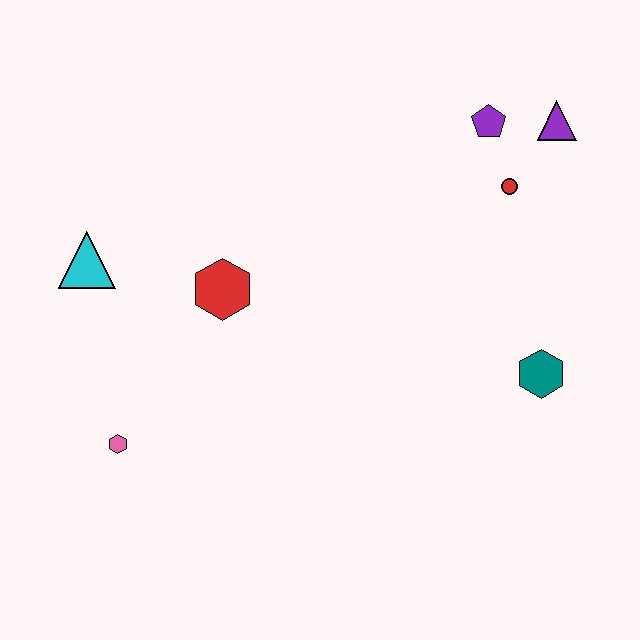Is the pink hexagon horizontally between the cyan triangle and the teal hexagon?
Yes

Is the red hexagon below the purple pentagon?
Yes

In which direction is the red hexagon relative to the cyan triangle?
The red hexagon is to the right of the cyan triangle.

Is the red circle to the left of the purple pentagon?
No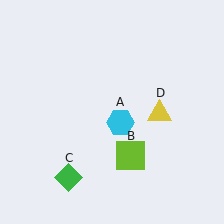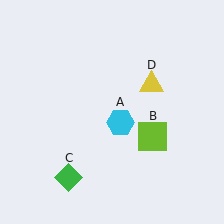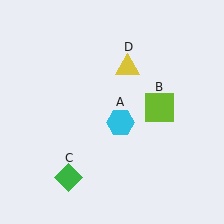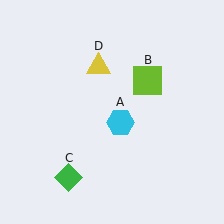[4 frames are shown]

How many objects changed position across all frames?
2 objects changed position: lime square (object B), yellow triangle (object D).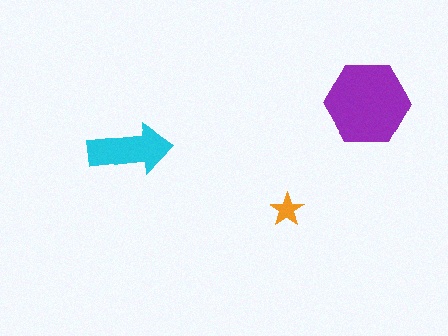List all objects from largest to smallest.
The purple hexagon, the cyan arrow, the orange star.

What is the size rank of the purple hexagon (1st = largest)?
1st.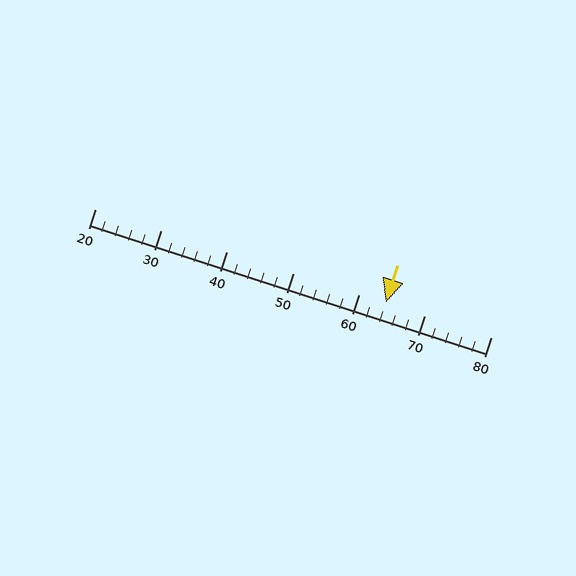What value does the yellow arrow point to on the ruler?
The yellow arrow points to approximately 64.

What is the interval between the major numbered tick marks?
The major tick marks are spaced 10 units apart.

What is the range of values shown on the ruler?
The ruler shows values from 20 to 80.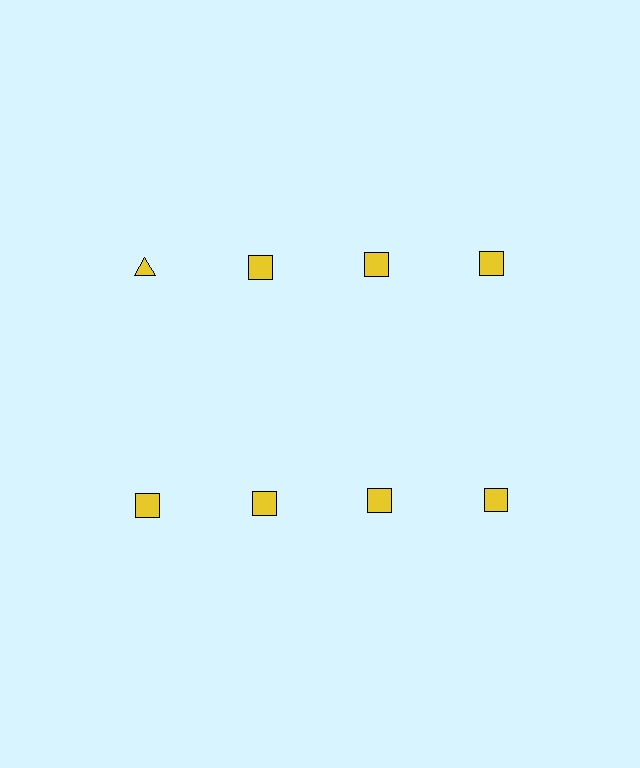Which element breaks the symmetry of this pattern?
The yellow triangle in the top row, leftmost column breaks the symmetry. All other shapes are yellow squares.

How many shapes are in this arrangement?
There are 8 shapes arranged in a grid pattern.